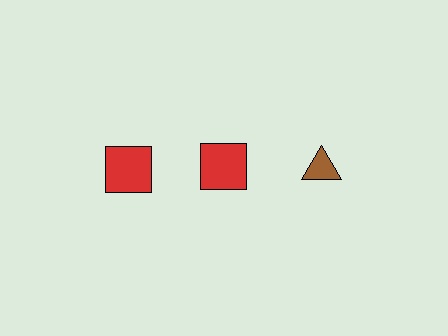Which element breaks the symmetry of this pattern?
The brown triangle in the top row, center column breaks the symmetry. All other shapes are red squares.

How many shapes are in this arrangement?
There are 3 shapes arranged in a grid pattern.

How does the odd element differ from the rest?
It differs in both color (brown instead of red) and shape (triangle instead of square).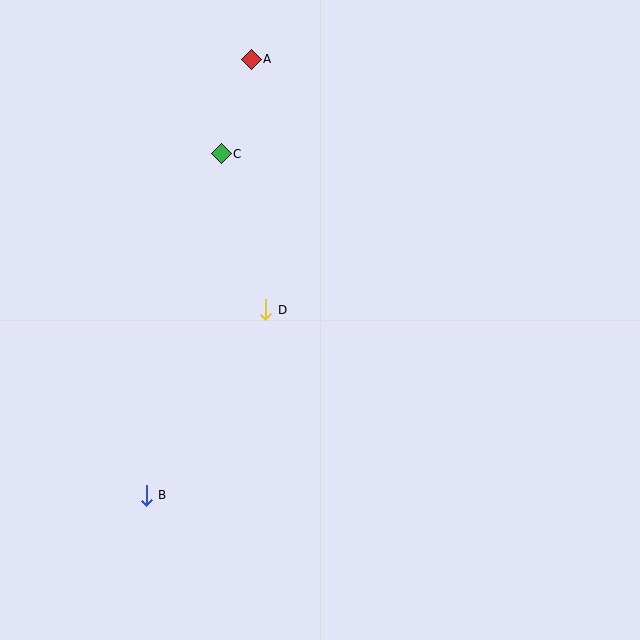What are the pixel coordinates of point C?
Point C is at (221, 154).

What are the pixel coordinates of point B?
Point B is at (146, 495).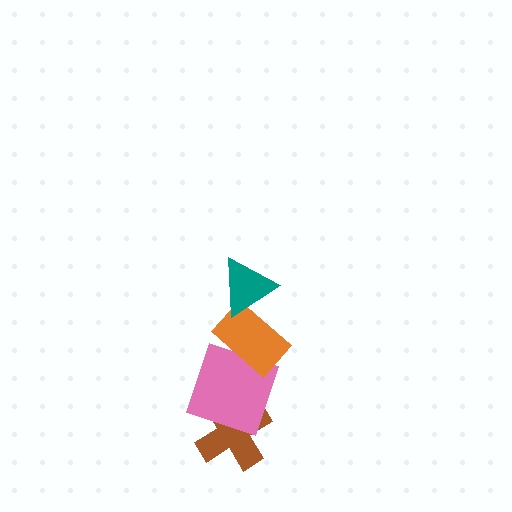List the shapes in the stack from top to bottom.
From top to bottom: the teal triangle, the orange rectangle, the pink square, the brown cross.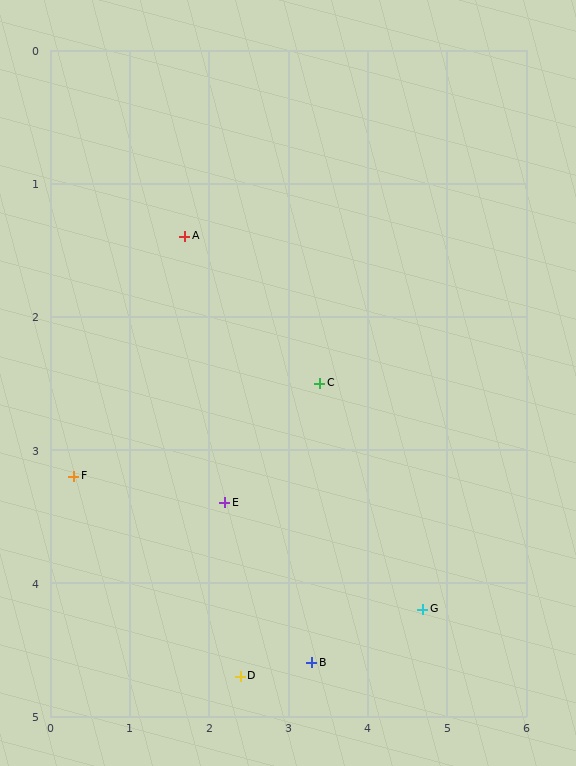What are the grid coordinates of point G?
Point G is at approximately (4.7, 4.2).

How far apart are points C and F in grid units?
Points C and F are about 3.2 grid units apart.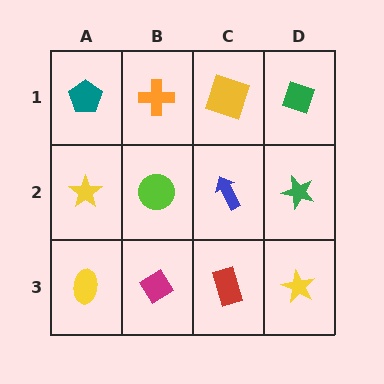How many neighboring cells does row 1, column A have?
2.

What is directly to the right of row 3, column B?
A red rectangle.